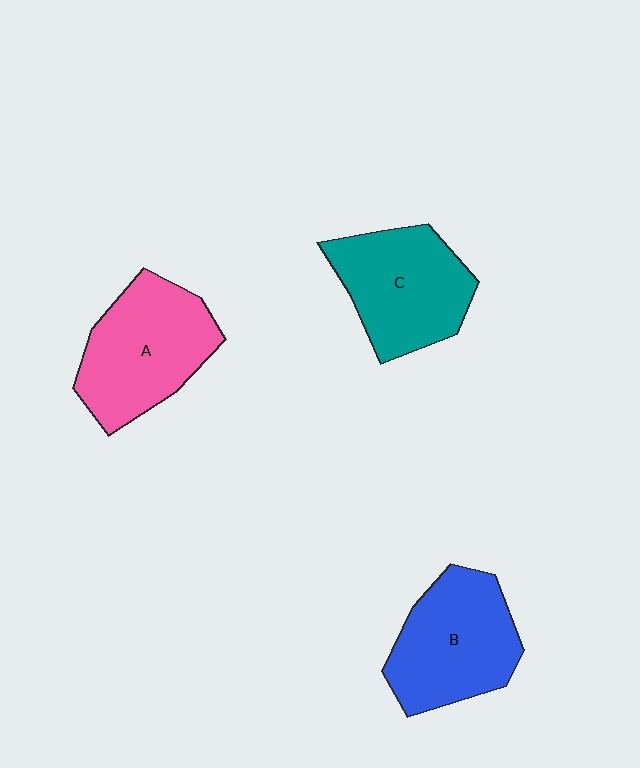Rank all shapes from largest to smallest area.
From largest to smallest: A (pink), B (blue), C (teal).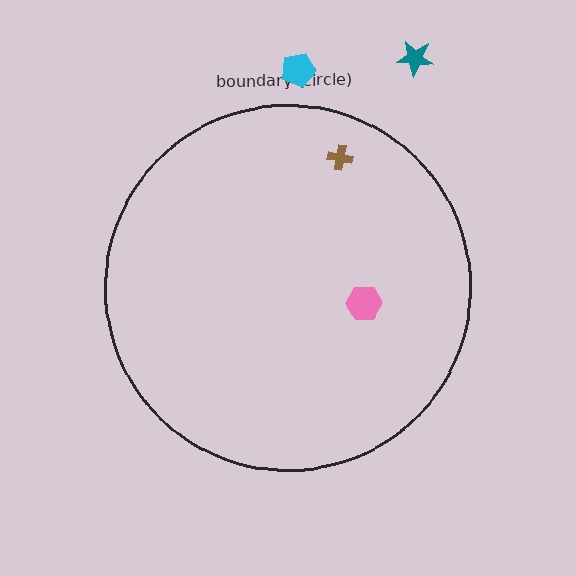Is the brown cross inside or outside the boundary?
Inside.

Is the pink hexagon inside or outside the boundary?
Inside.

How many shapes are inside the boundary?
2 inside, 2 outside.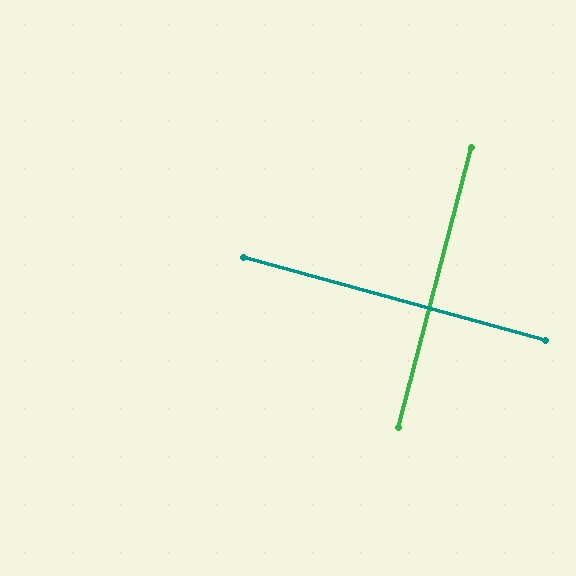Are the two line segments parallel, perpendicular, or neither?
Perpendicular — they meet at approximately 89°.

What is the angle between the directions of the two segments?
Approximately 89 degrees.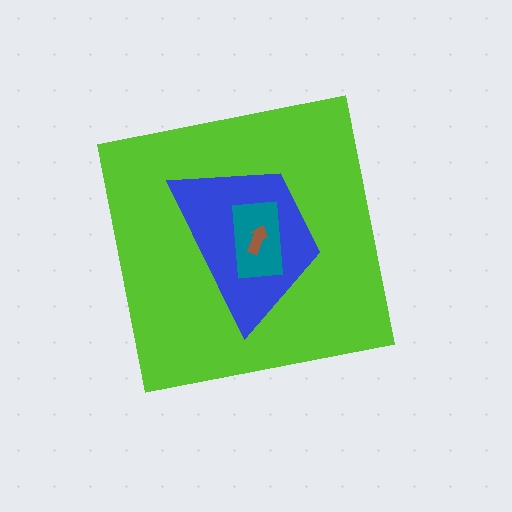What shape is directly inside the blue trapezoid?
The teal rectangle.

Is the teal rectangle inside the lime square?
Yes.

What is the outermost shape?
The lime square.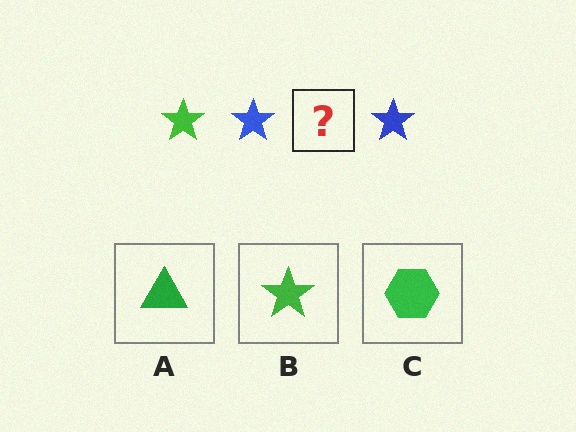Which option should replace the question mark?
Option B.